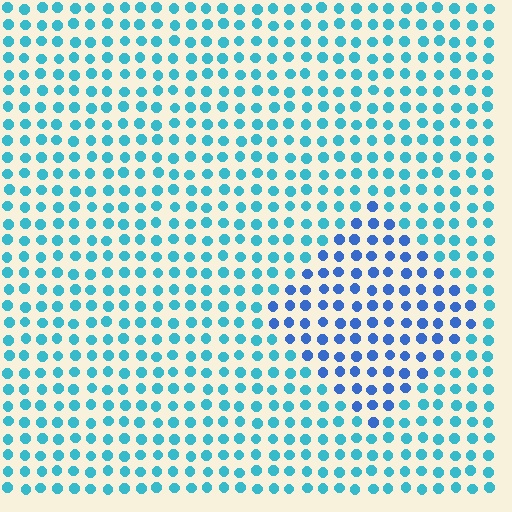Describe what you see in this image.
The image is filled with small cyan elements in a uniform arrangement. A diamond-shaped region is visible where the elements are tinted to a slightly different hue, forming a subtle color boundary.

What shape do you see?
I see a diamond.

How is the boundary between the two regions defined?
The boundary is defined purely by a slight shift in hue (about 33 degrees). Spacing, size, and orientation are identical on both sides.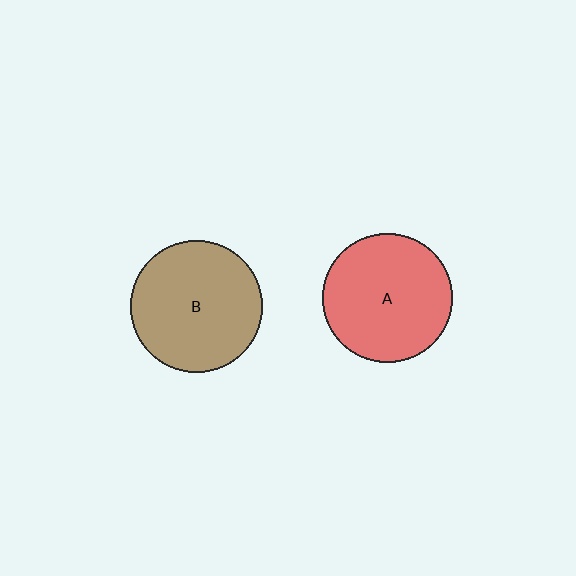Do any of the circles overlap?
No, none of the circles overlap.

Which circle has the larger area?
Circle B (brown).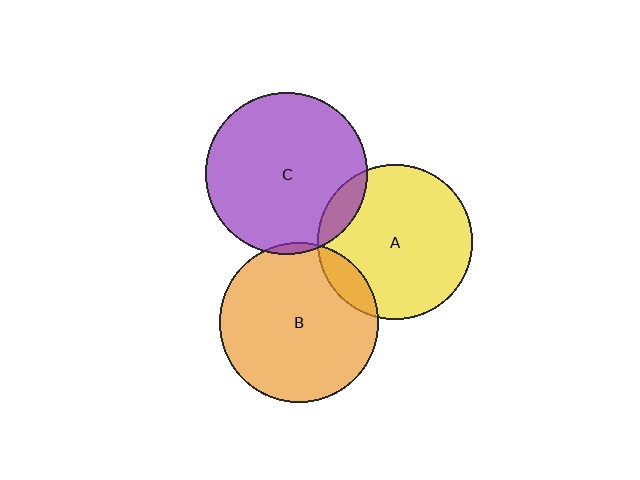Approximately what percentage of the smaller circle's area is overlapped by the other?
Approximately 5%.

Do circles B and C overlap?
Yes.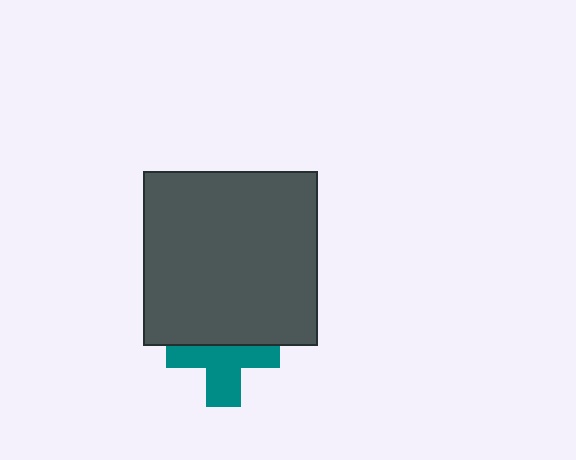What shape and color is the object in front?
The object in front is a dark gray square.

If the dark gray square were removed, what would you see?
You would see the complete teal cross.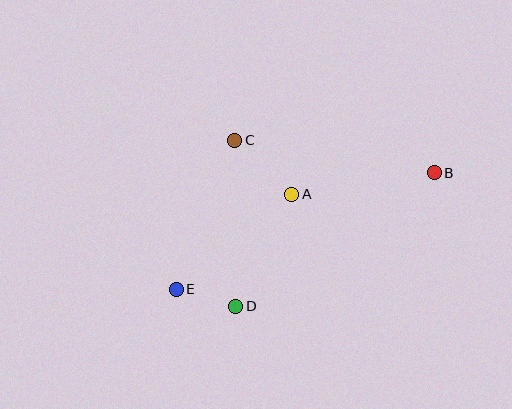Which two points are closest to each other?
Points D and E are closest to each other.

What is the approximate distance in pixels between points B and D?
The distance between B and D is approximately 239 pixels.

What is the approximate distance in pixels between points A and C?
The distance between A and C is approximately 79 pixels.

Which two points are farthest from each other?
Points B and E are farthest from each other.